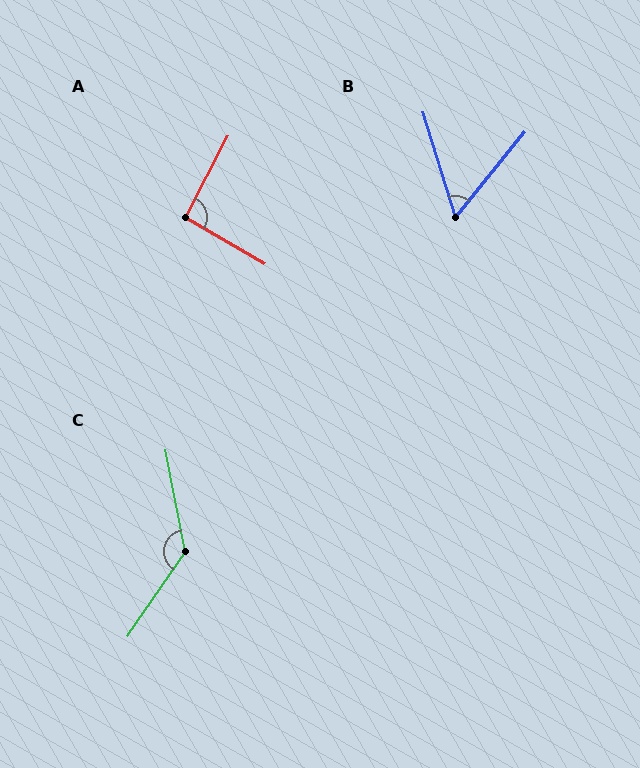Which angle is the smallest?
B, at approximately 56 degrees.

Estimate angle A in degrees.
Approximately 93 degrees.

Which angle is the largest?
C, at approximately 135 degrees.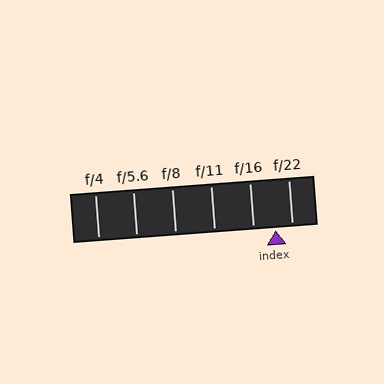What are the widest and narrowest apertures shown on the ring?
The widest aperture shown is f/4 and the narrowest is f/22.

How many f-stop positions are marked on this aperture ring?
There are 6 f-stop positions marked.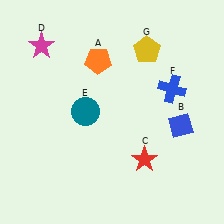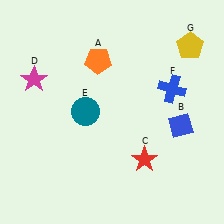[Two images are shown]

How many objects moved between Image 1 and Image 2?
2 objects moved between the two images.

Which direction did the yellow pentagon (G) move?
The yellow pentagon (G) moved right.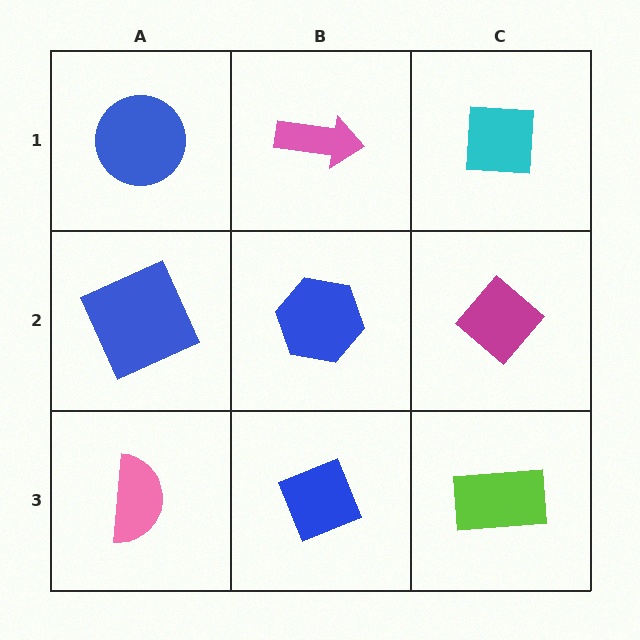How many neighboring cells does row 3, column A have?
2.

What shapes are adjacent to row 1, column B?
A blue hexagon (row 2, column B), a blue circle (row 1, column A), a cyan square (row 1, column C).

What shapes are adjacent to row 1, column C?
A magenta diamond (row 2, column C), a pink arrow (row 1, column B).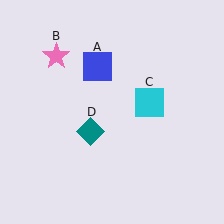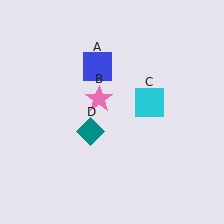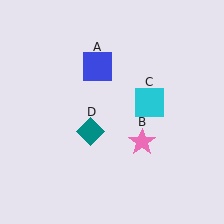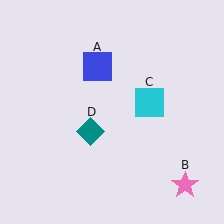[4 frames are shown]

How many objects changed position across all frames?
1 object changed position: pink star (object B).